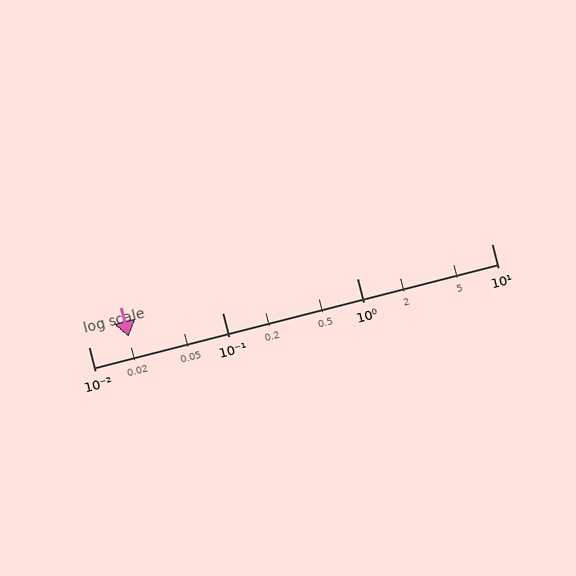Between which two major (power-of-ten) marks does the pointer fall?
The pointer is between 0.01 and 0.1.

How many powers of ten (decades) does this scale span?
The scale spans 3 decades, from 0.01 to 10.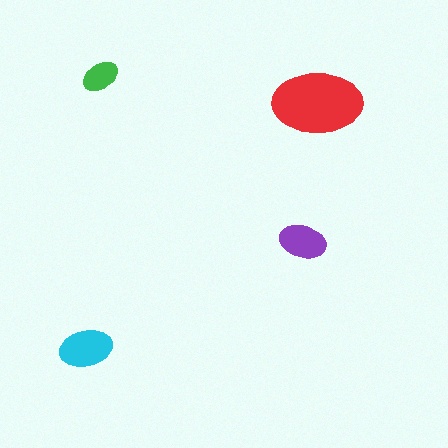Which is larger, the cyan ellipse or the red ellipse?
The red one.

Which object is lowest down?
The cyan ellipse is bottommost.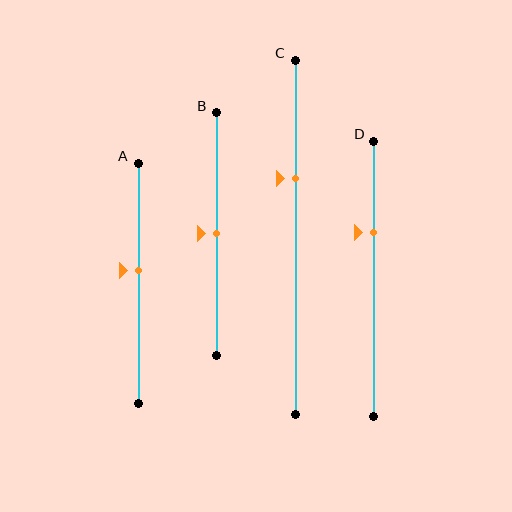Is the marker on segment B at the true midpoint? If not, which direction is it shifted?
Yes, the marker on segment B is at the true midpoint.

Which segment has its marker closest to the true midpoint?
Segment B has its marker closest to the true midpoint.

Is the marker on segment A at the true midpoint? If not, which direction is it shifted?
No, the marker on segment A is shifted upward by about 5% of the segment length.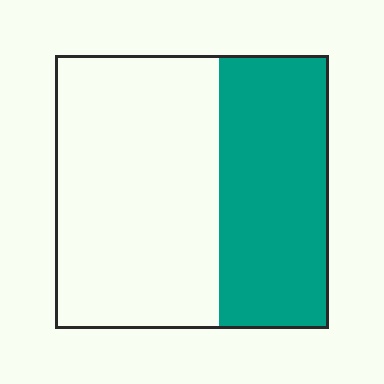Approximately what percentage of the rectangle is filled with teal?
Approximately 40%.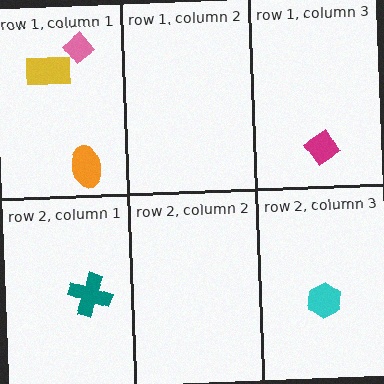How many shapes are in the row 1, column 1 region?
3.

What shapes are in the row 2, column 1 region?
The teal cross.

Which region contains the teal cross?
The row 2, column 1 region.